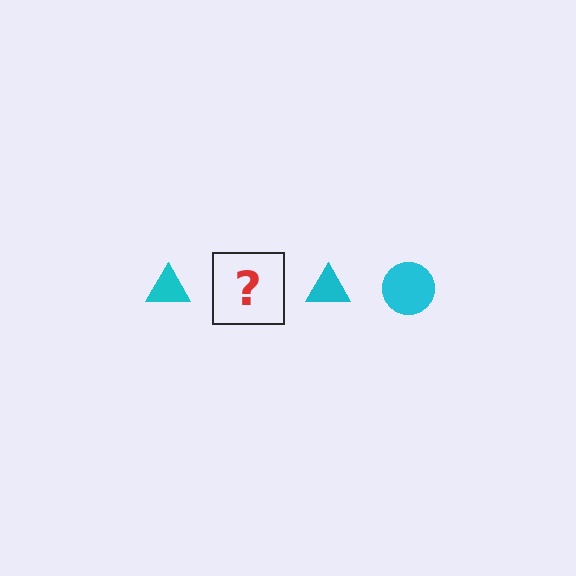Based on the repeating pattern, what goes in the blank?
The blank should be a cyan circle.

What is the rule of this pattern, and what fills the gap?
The rule is that the pattern cycles through triangle, circle shapes in cyan. The gap should be filled with a cyan circle.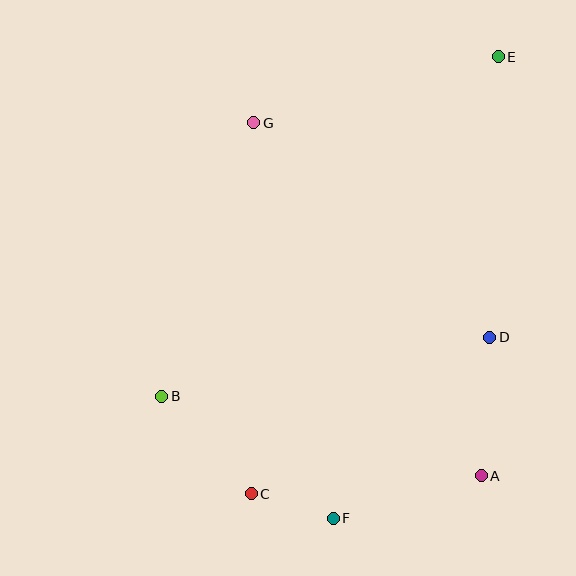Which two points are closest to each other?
Points C and F are closest to each other.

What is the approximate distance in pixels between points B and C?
The distance between B and C is approximately 132 pixels.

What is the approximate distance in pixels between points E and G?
The distance between E and G is approximately 253 pixels.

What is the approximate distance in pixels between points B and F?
The distance between B and F is approximately 210 pixels.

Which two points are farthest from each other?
Points C and E are farthest from each other.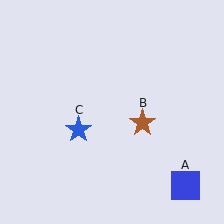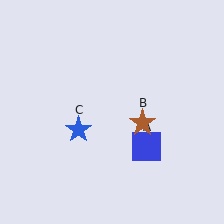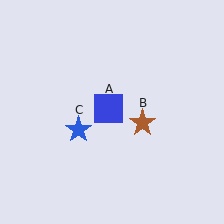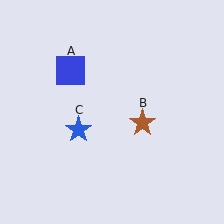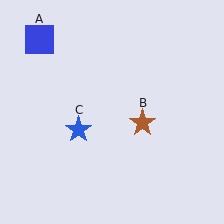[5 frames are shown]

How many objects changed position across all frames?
1 object changed position: blue square (object A).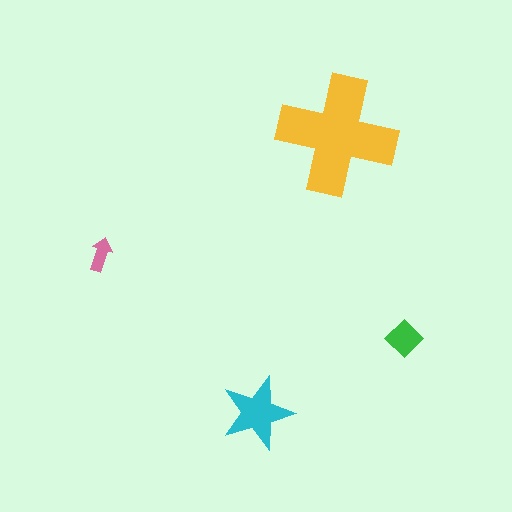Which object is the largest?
The yellow cross.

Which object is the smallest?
The pink arrow.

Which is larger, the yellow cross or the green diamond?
The yellow cross.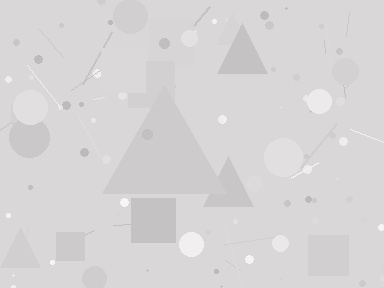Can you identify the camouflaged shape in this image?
The camouflaged shape is a triangle.